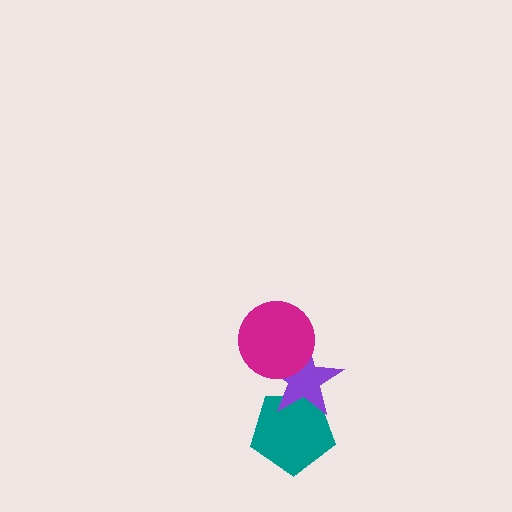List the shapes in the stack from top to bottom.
From top to bottom: the magenta circle, the purple star, the teal pentagon.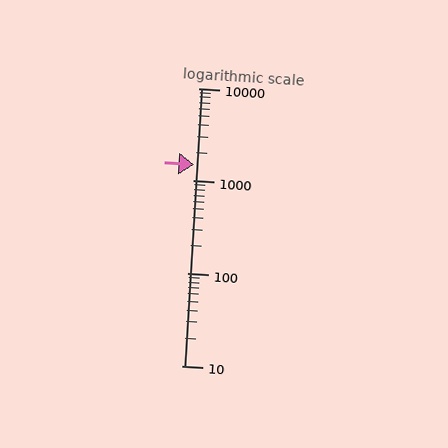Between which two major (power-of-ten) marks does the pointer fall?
The pointer is between 1000 and 10000.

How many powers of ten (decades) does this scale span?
The scale spans 3 decades, from 10 to 10000.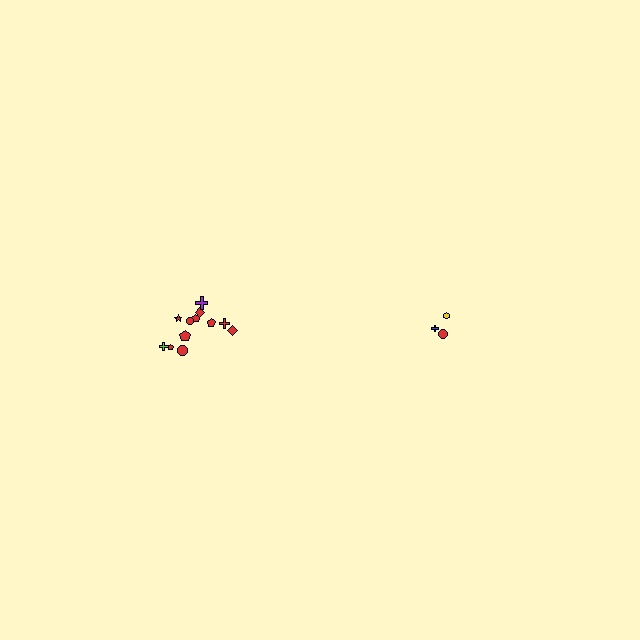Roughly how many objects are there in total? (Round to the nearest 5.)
Roughly 15 objects in total.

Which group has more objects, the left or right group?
The left group.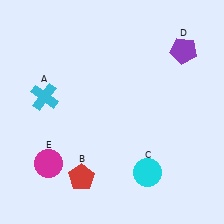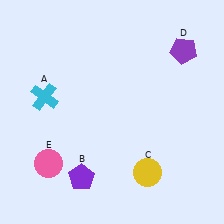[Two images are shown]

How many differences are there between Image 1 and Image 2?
There are 3 differences between the two images.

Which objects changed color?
B changed from red to purple. C changed from cyan to yellow. E changed from magenta to pink.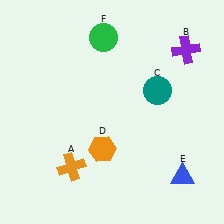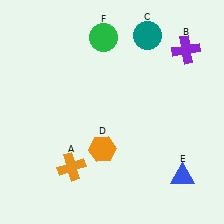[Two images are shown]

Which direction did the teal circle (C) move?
The teal circle (C) moved up.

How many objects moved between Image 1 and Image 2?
1 object moved between the two images.